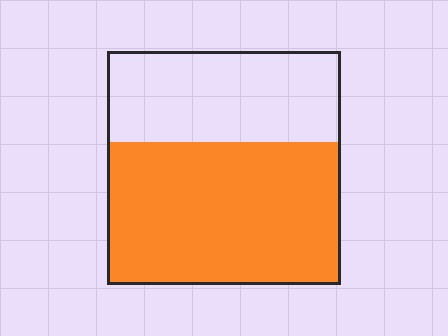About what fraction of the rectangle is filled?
About three fifths (3/5).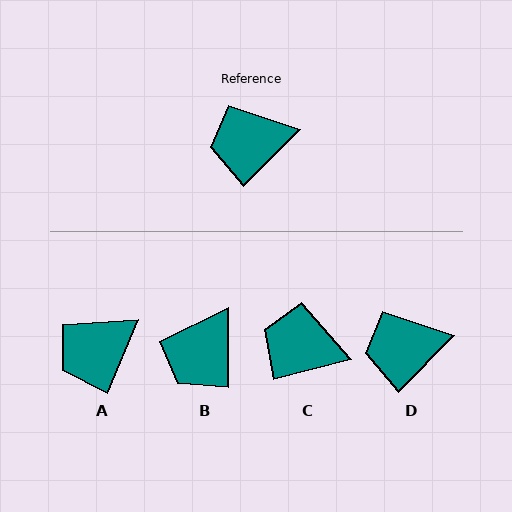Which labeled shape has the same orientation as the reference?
D.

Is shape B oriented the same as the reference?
No, it is off by about 45 degrees.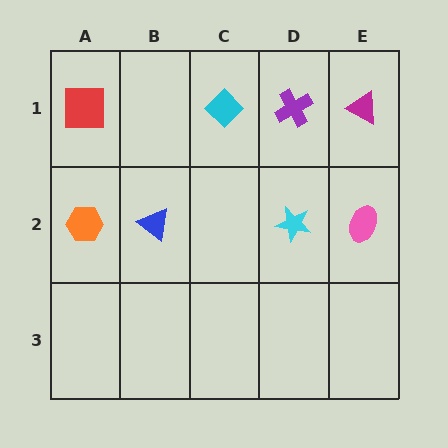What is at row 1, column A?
A red square.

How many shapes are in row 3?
0 shapes.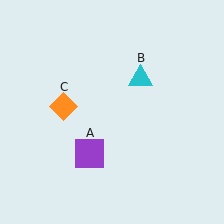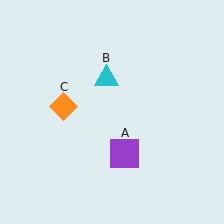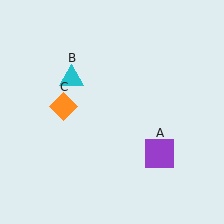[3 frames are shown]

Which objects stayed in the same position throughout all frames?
Orange diamond (object C) remained stationary.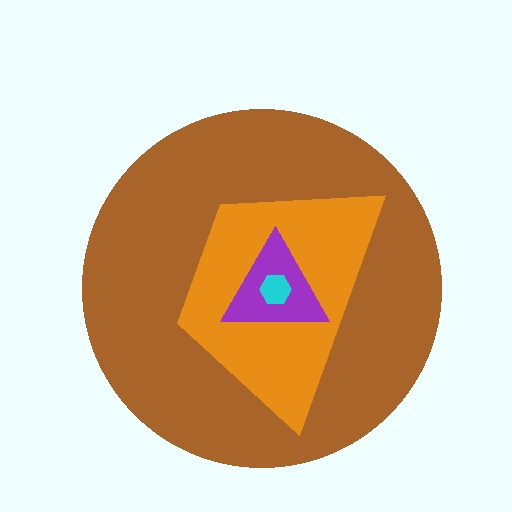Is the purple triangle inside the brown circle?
Yes.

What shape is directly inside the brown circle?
The orange trapezoid.